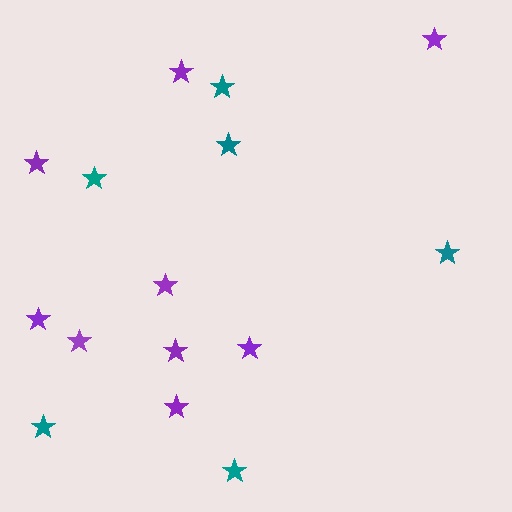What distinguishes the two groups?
There are 2 groups: one group of purple stars (9) and one group of teal stars (6).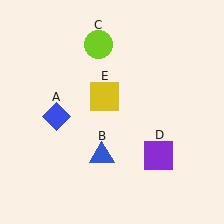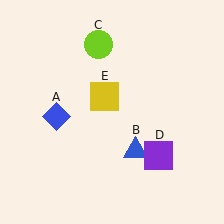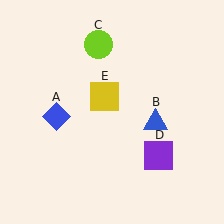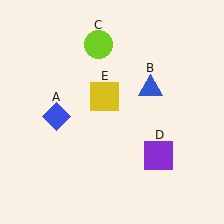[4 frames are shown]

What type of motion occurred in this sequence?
The blue triangle (object B) rotated counterclockwise around the center of the scene.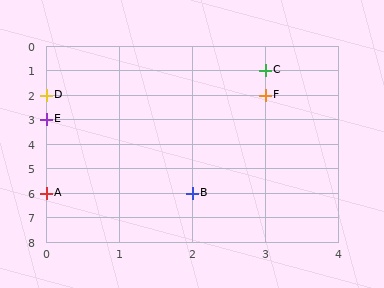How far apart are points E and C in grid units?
Points E and C are 3 columns and 2 rows apart (about 3.6 grid units diagonally).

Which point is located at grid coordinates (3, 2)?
Point F is at (3, 2).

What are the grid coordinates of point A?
Point A is at grid coordinates (0, 6).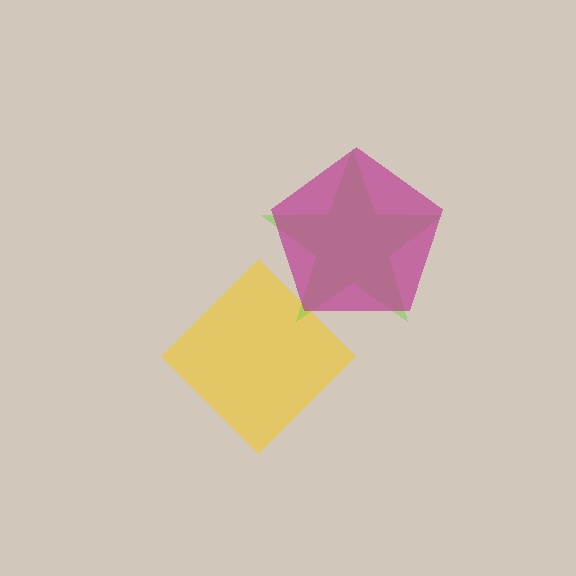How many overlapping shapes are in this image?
There are 3 overlapping shapes in the image.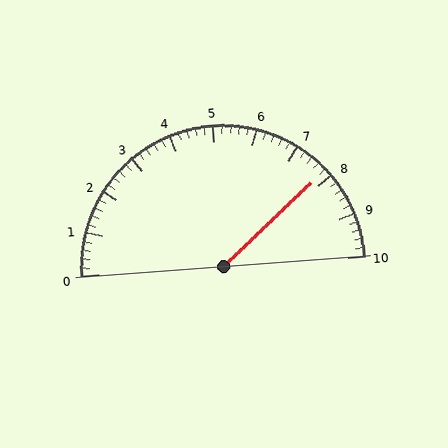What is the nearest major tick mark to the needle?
The nearest major tick mark is 8.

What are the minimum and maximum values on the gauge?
The gauge ranges from 0 to 10.